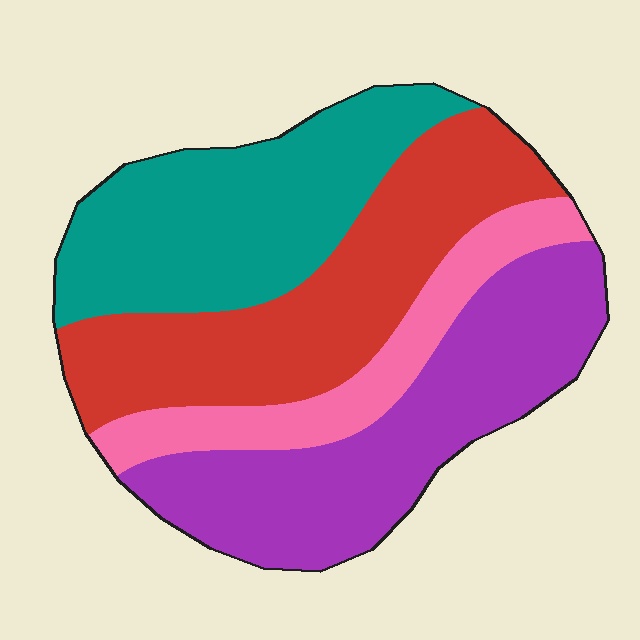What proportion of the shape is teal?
Teal covers 27% of the shape.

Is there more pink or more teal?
Teal.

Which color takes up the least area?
Pink, at roughly 15%.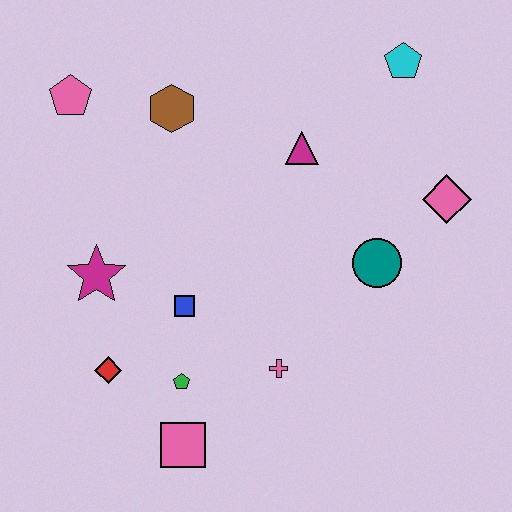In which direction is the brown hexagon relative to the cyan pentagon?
The brown hexagon is to the left of the cyan pentagon.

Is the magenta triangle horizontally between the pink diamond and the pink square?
Yes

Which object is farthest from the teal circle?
The pink pentagon is farthest from the teal circle.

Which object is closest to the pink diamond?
The teal circle is closest to the pink diamond.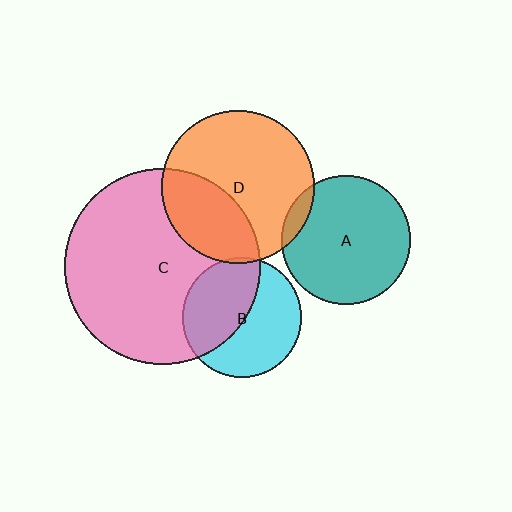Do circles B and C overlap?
Yes.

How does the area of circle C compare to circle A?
Approximately 2.3 times.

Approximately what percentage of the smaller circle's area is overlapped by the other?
Approximately 45%.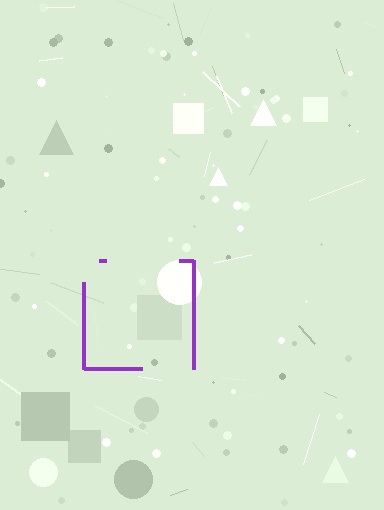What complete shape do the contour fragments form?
The contour fragments form a square.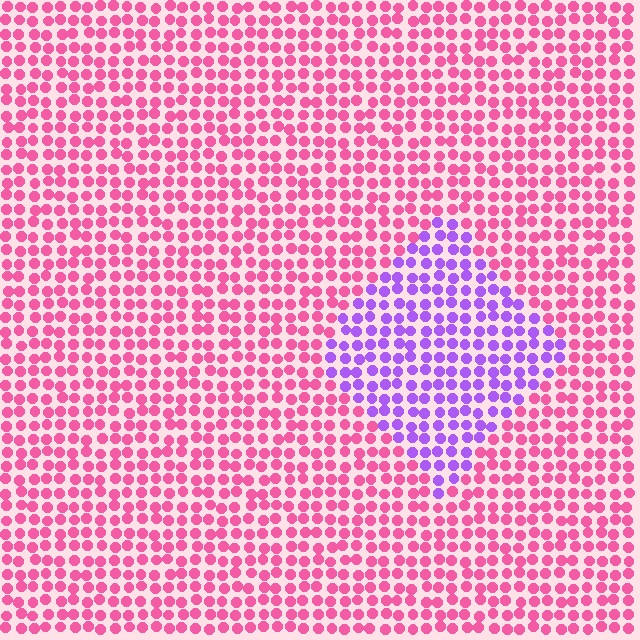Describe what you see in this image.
The image is filled with small pink elements in a uniform arrangement. A diamond-shaped region is visible where the elements are tinted to a slightly different hue, forming a subtle color boundary.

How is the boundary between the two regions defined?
The boundary is defined purely by a slight shift in hue (about 60 degrees). Spacing, size, and orientation are identical on both sides.